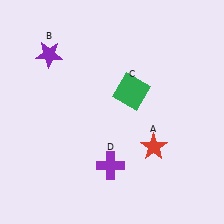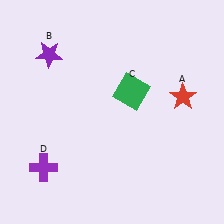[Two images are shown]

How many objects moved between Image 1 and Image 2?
2 objects moved between the two images.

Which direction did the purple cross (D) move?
The purple cross (D) moved left.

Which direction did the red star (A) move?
The red star (A) moved up.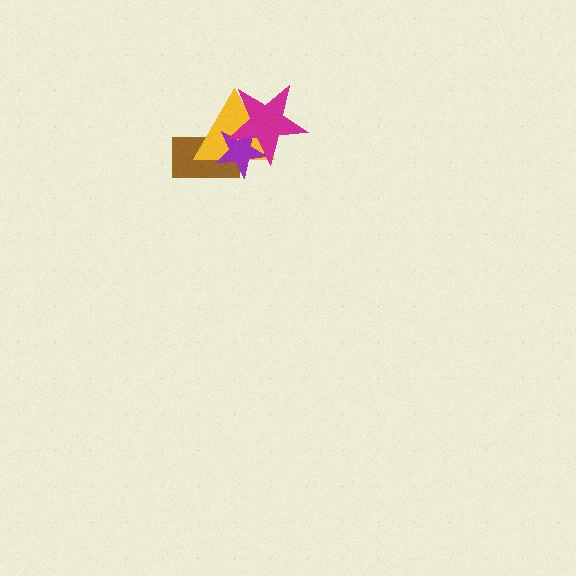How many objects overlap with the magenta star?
2 objects overlap with the magenta star.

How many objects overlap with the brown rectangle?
2 objects overlap with the brown rectangle.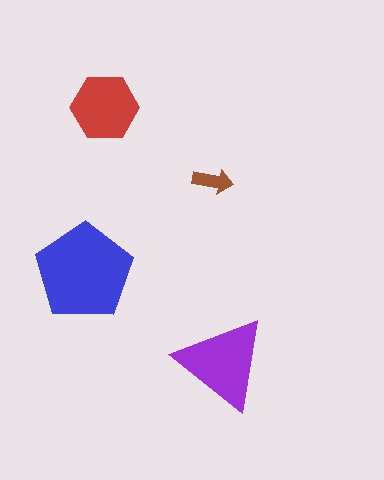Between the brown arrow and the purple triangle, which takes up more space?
The purple triangle.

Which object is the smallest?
The brown arrow.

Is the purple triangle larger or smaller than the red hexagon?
Larger.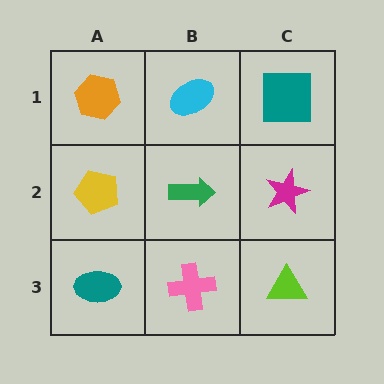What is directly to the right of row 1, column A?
A cyan ellipse.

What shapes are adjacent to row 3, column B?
A green arrow (row 2, column B), a teal ellipse (row 3, column A), a lime triangle (row 3, column C).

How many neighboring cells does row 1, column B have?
3.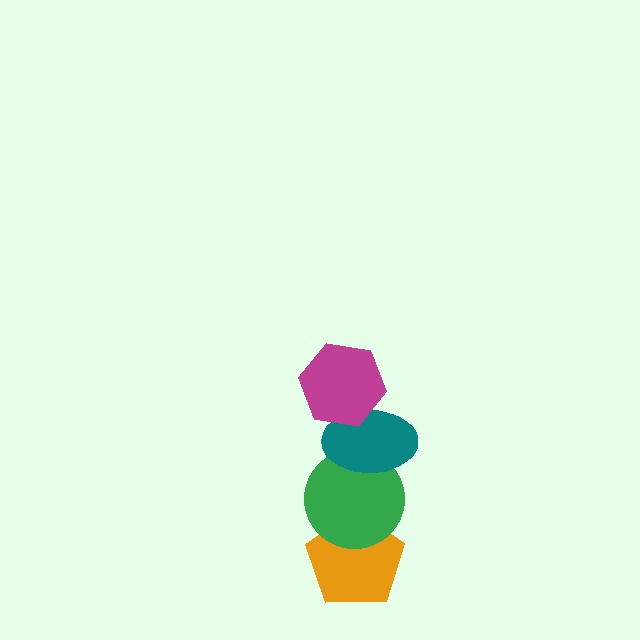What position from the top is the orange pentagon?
The orange pentagon is 4th from the top.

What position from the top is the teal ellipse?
The teal ellipse is 2nd from the top.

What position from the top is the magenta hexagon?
The magenta hexagon is 1st from the top.